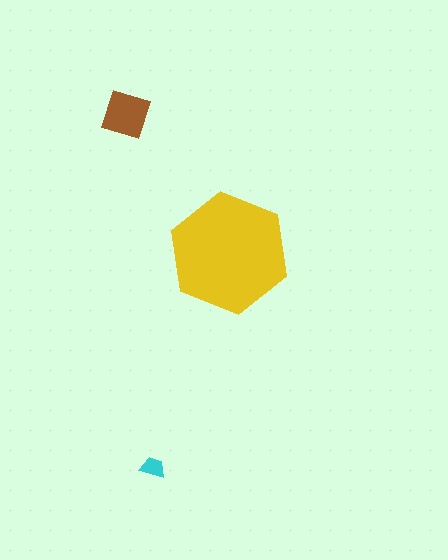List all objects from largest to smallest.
The yellow hexagon, the brown diamond, the cyan trapezoid.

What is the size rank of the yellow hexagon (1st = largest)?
1st.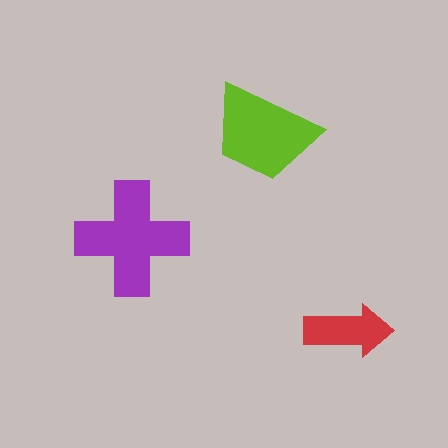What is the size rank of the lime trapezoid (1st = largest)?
2nd.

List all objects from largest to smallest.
The purple cross, the lime trapezoid, the red arrow.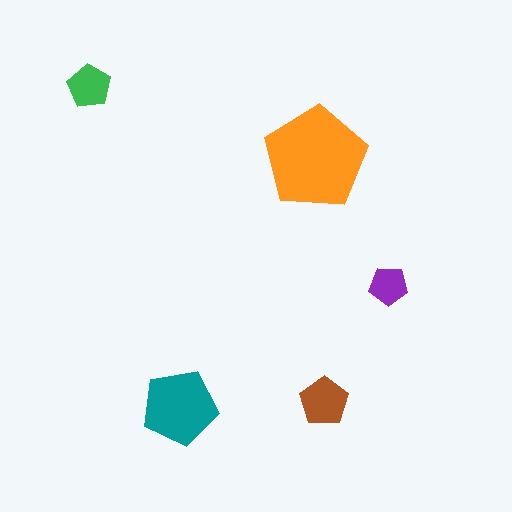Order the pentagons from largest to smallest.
the orange one, the teal one, the brown one, the green one, the purple one.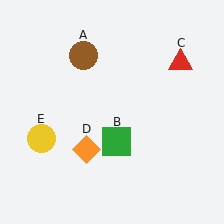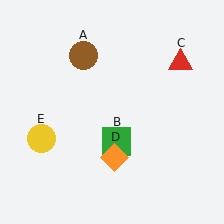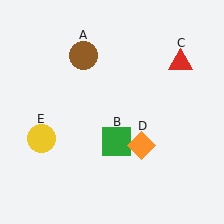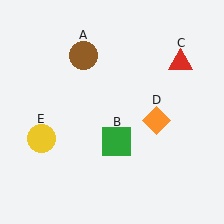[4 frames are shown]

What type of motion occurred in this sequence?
The orange diamond (object D) rotated counterclockwise around the center of the scene.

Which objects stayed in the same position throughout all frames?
Brown circle (object A) and green square (object B) and red triangle (object C) and yellow circle (object E) remained stationary.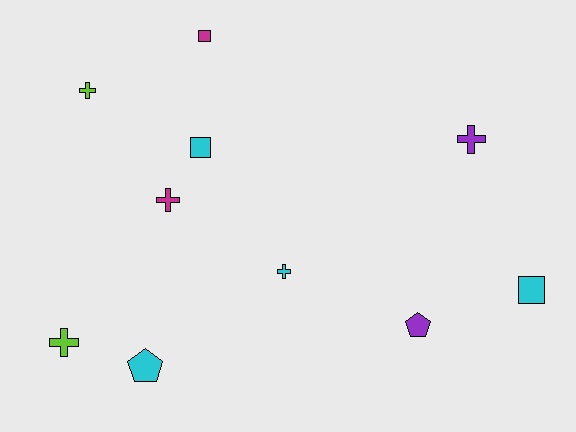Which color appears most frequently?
Cyan, with 4 objects.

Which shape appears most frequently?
Cross, with 5 objects.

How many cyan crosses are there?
There is 1 cyan cross.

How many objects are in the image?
There are 10 objects.